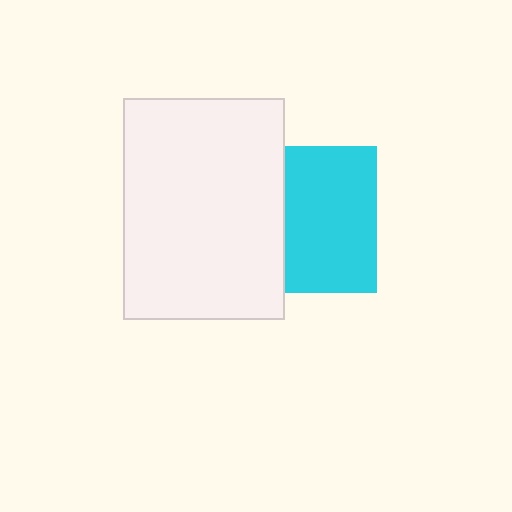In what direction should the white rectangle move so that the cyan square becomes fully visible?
The white rectangle should move left. That is the shortest direction to clear the overlap and leave the cyan square fully visible.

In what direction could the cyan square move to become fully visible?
The cyan square could move right. That would shift it out from behind the white rectangle entirely.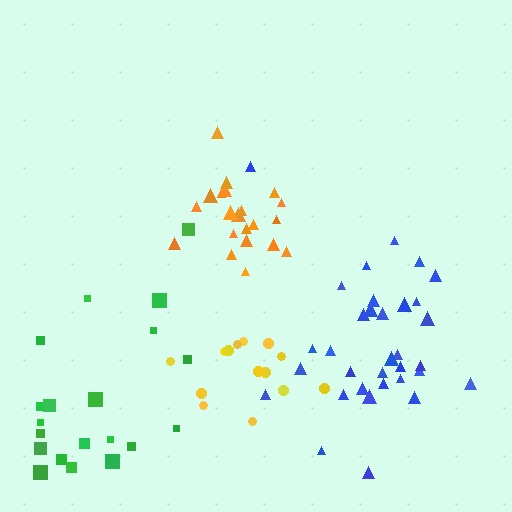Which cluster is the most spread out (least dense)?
Green.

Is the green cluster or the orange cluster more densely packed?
Orange.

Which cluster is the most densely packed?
Orange.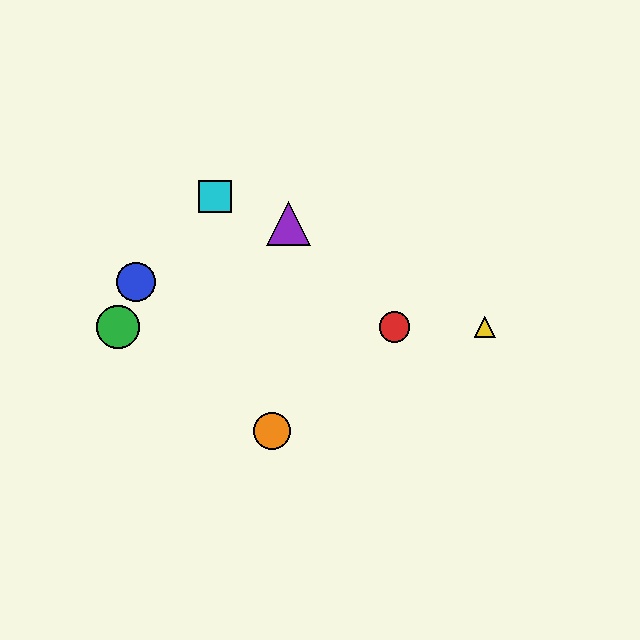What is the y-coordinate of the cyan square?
The cyan square is at y≈196.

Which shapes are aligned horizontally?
The red circle, the green circle, the yellow triangle are aligned horizontally.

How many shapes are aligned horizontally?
3 shapes (the red circle, the green circle, the yellow triangle) are aligned horizontally.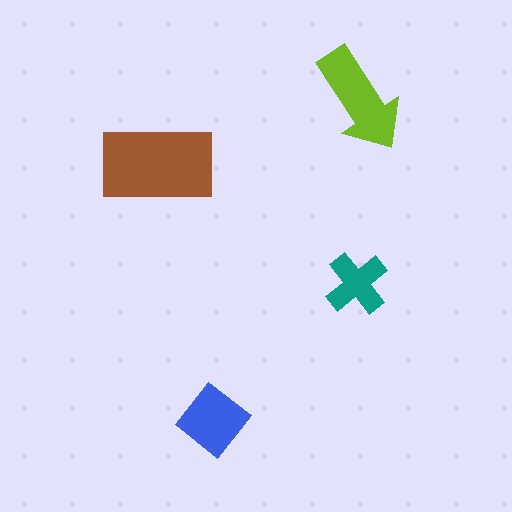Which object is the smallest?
The teal cross.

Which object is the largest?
The brown rectangle.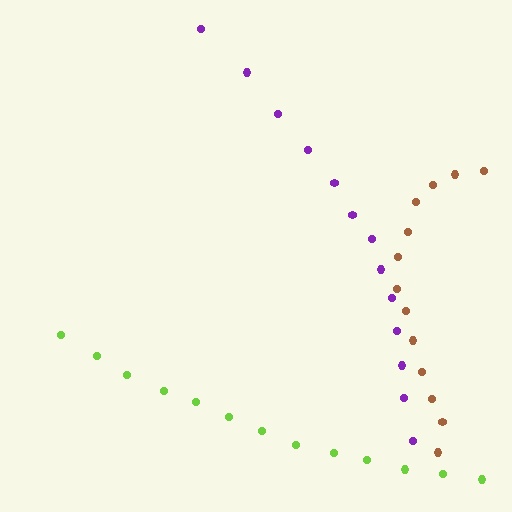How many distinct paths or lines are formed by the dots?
There are 3 distinct paths.